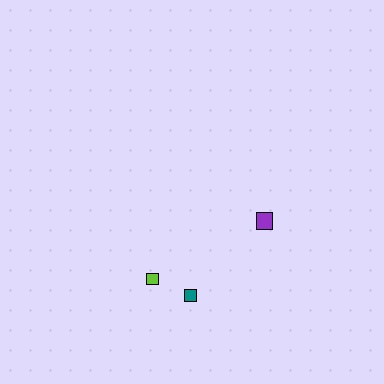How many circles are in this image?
There are no circles.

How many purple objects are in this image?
There is 1 purple object.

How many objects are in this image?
There are 3 objects.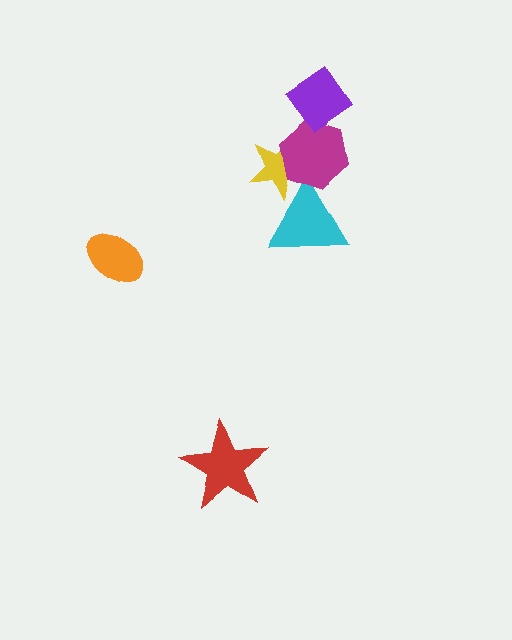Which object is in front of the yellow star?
The magenta hexagon is in front of the yellow star.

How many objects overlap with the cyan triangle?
2 objects overlap with the cyan triangle.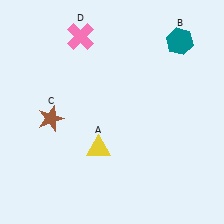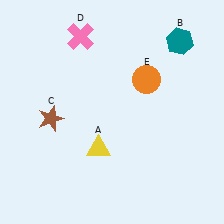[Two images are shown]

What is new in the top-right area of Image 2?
An orange circle (E) was added in the top-right area of Image 2.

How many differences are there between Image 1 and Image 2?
There is 1 difference between the two images.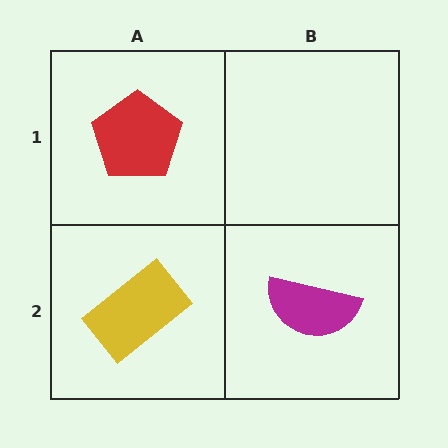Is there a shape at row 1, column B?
No, that cell is empty.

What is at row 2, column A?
A yellow rectangle.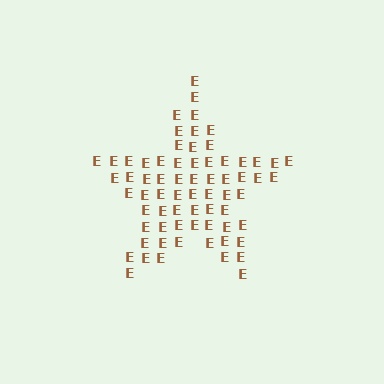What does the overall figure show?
The overall figure shows a star.